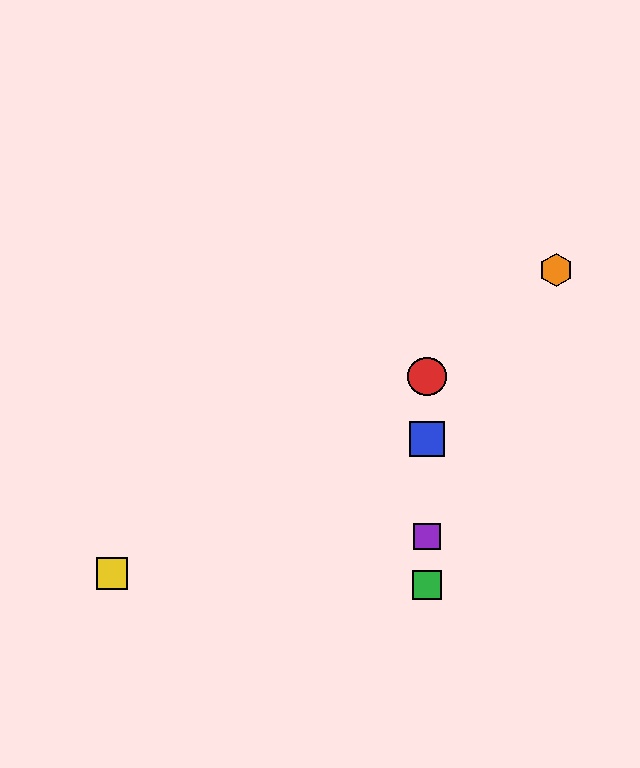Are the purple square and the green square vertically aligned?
Yes, both are at x≈427.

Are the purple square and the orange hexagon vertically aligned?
No, the purple square is at x≈427 and the orange hexagon is at x≈556.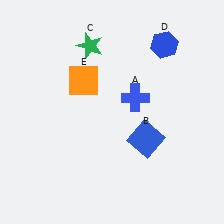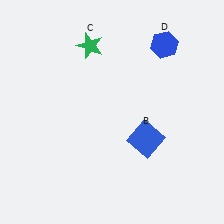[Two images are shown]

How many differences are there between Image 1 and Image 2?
There are 2 differences between the two images.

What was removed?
The orange square (E), the blue cross (A) were removed in Image 2.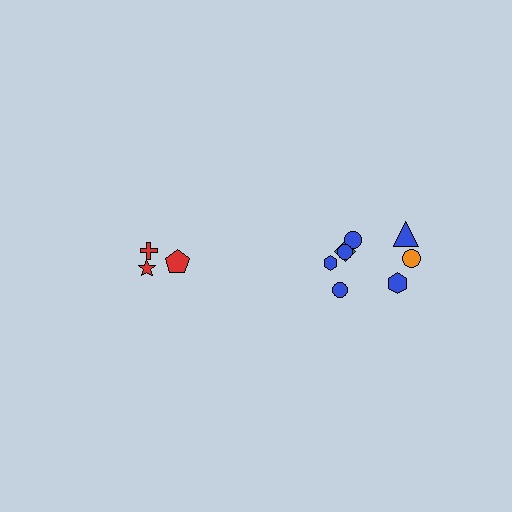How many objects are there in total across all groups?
There are 11 objects.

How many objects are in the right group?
There are 8 objects.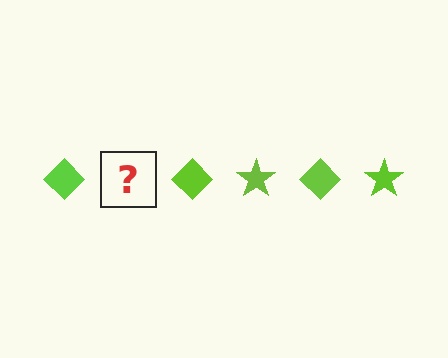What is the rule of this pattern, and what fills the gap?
The rule is that the pattern cycles through diamond, star shapes in lime. The gap should be filled with a lime star.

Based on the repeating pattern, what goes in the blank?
The blank should be a lime star.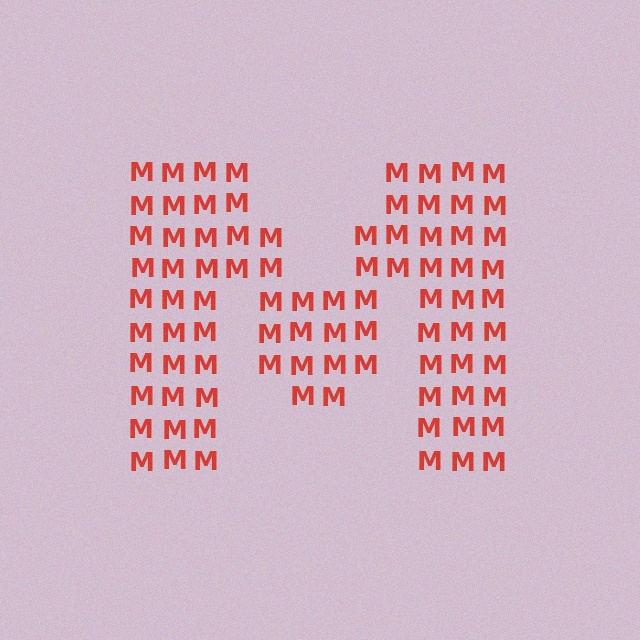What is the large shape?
The large shape is the letter M.